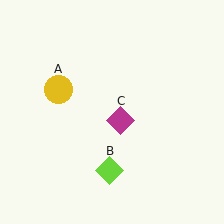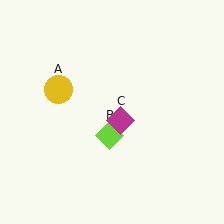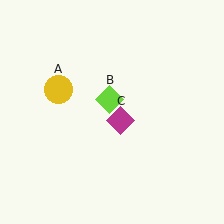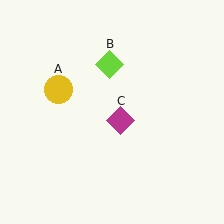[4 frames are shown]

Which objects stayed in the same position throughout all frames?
Yellow circle (object A) and magenta diamond (object C) remained stationary.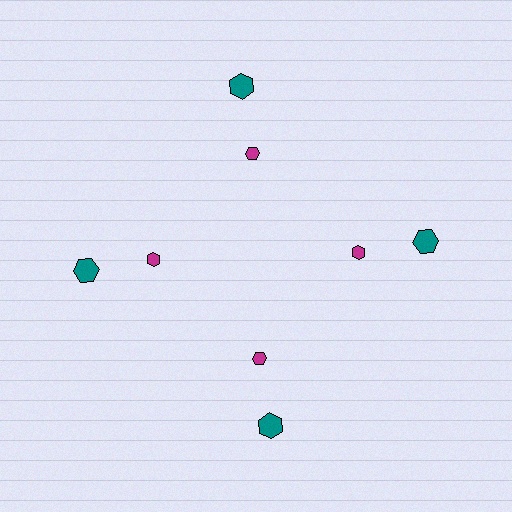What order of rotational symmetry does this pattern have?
This pattern has 4-fold rotational symmetry.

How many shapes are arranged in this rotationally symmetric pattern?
There are 8 shapes, arranged in 4 groups of 2.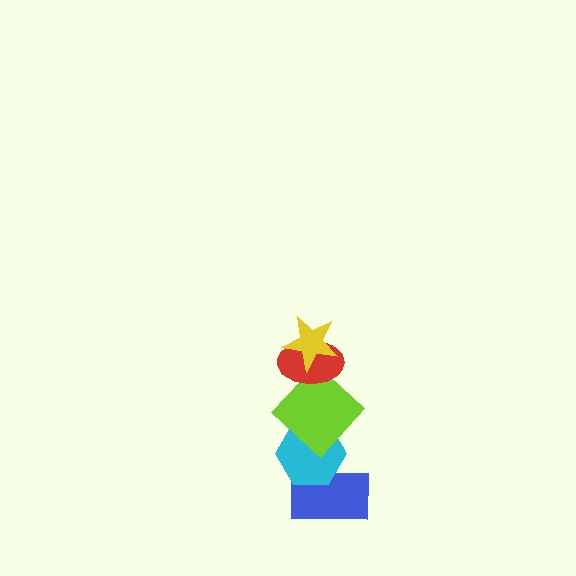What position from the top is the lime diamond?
The lime diamond is 3rd from the top.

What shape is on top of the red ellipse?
The yellow star is on top of the red ellipse.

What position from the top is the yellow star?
The yellow star is 1st from the top.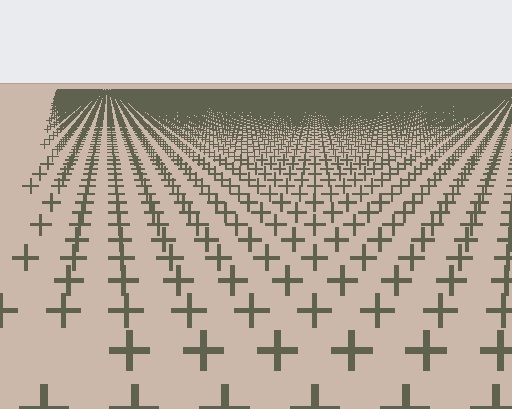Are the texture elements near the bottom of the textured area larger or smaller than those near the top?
Larger. Near the bottom, elements are closer to the viewer and appear at a bigger on-screen size.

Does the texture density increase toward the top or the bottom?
Density increases toward the top.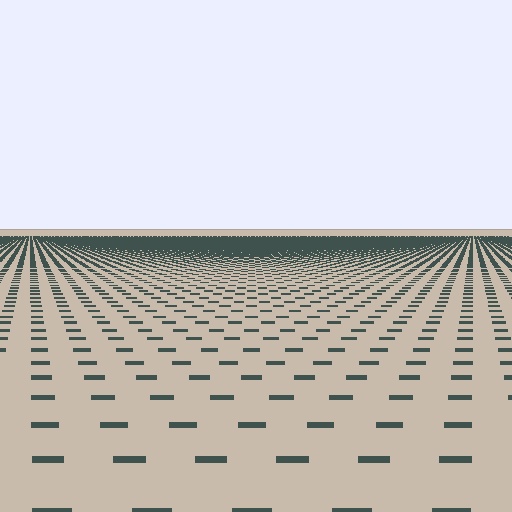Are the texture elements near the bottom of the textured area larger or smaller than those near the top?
Larger. Near the bottom, elements are closer to the viewer and appear at a bigger on-screen size.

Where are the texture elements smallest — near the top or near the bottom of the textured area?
Near the top.